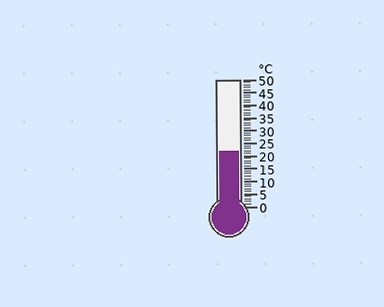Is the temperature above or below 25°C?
The temperature is below 25°C.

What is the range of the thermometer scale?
The thermometer scale ranges from 0°C to 50°C.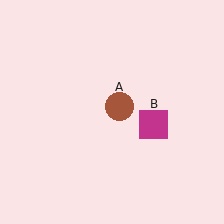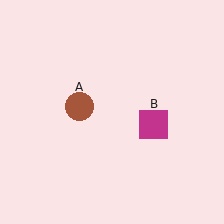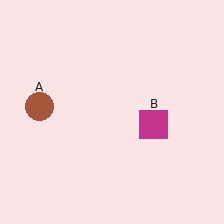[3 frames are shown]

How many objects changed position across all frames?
1 object changed position: brown circle (object A).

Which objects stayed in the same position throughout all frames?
Magenta square (object B) remained stationary.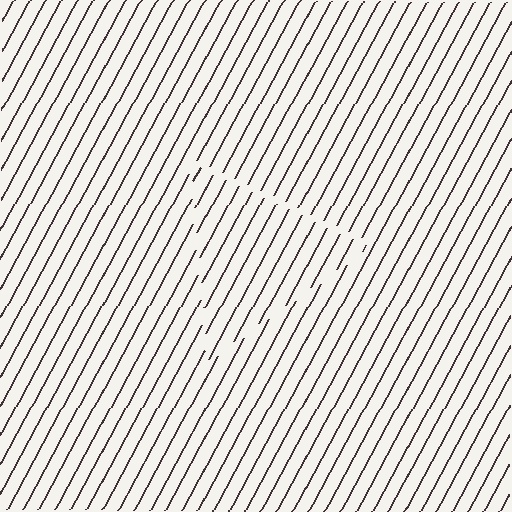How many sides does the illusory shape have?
3 sides — the line-ends trace a triangle.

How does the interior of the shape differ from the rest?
The interior of the shape contains the same grating, shifted by half a period — the contour is defined by the phase discontinuity where line-ends from the inner and outer gratings abut.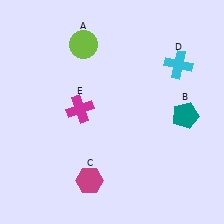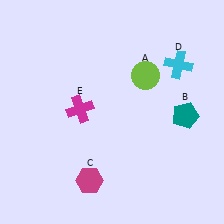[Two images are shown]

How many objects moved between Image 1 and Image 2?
1 object moved between the two images.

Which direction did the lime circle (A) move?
The lime circle (A) moved right.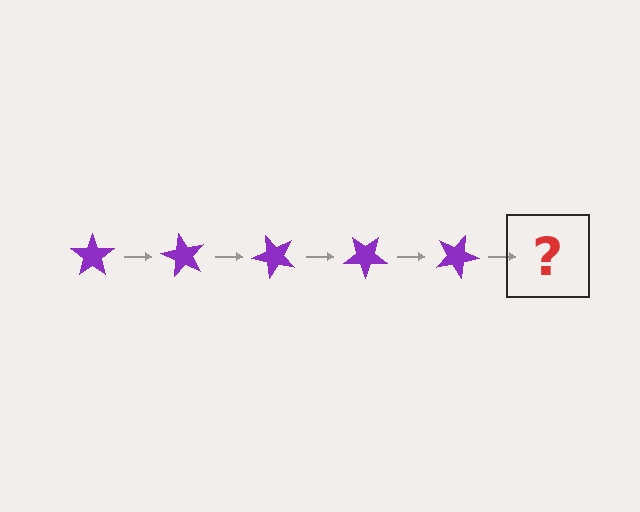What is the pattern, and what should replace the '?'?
The pattern is that the star rotates 60 degrees each step. The '?' should be a purple star rotated 300 degrees.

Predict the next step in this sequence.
The next step is a purple star rotated 300 degrees.